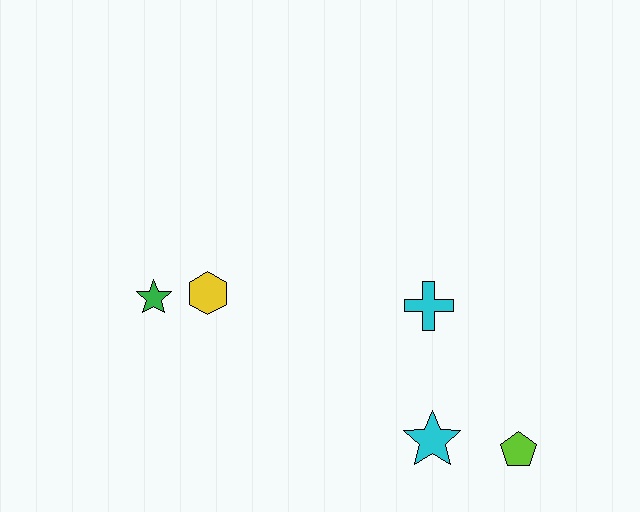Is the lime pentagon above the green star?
No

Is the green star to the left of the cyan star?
Yes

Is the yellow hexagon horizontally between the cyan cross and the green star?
Yes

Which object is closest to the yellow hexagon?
The green star is closest to the yellow hexagon.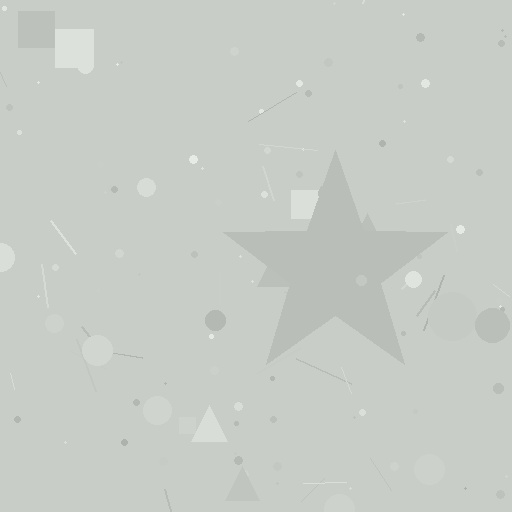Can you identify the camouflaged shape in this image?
The camouflaged shape is a star.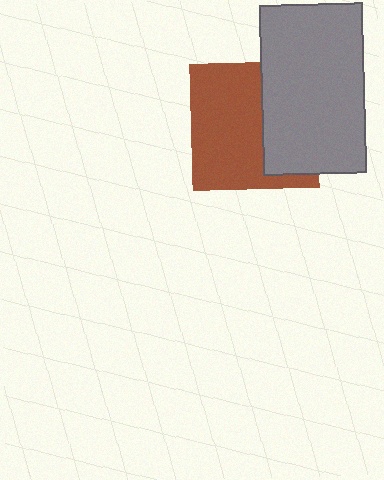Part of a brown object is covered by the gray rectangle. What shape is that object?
It is a square.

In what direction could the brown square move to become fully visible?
The brown square could move left. That would shift it out from behind the gray rectangle entirely.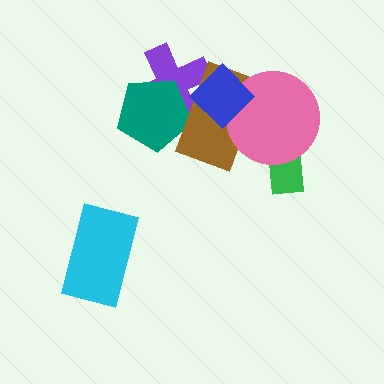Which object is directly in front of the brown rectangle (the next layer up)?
The pink circle is directly in front of the brown rectangle.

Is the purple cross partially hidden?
Yes, it is partially covered by another shape.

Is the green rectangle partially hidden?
Yes, it is partially covered by another shape.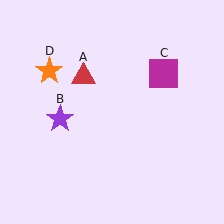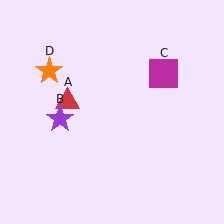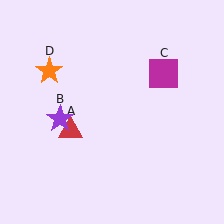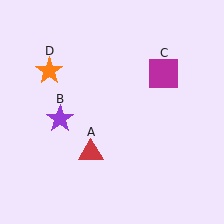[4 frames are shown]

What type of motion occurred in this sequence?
The red triangle (object A) rotated counterclockwise around the center of the scene.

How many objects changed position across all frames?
1 object changed position: red triangle (object A).